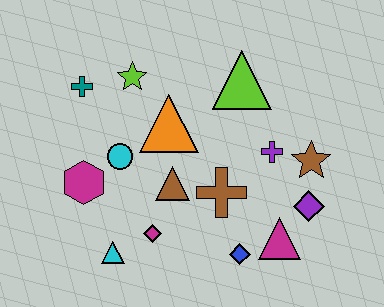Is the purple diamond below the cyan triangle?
No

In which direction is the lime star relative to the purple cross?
The lime star is to the left of the purple cross.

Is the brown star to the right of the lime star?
Yes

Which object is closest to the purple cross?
The brown star is closest to the purple cross.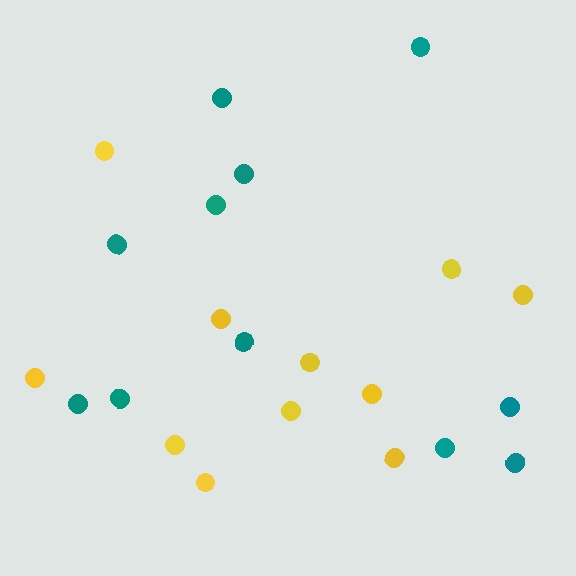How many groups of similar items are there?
There are 2 groups: one group of yellow circles (11) and one group of teal circles (11).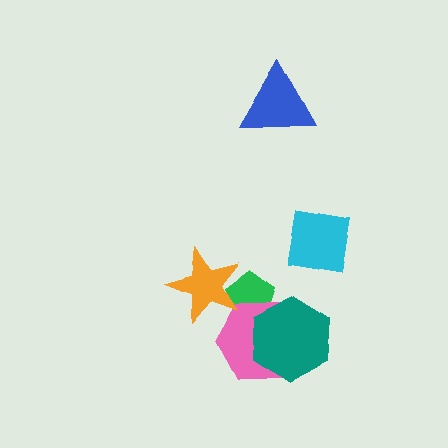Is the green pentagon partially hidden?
Yes, it is partially covered by another shape.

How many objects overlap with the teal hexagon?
2 objects overlap with the teal hexagon.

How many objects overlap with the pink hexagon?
2 objects overlap with the pink hexagon.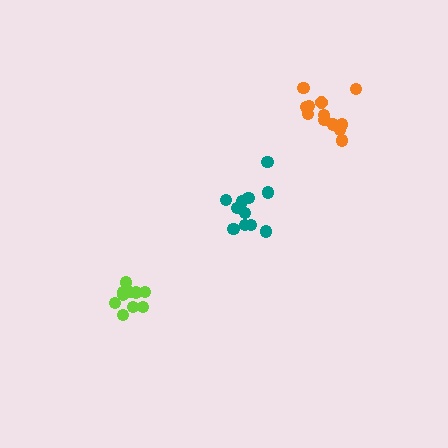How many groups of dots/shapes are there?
There are 3 groups.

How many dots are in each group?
Group 1: 10 dots, Group 2: 12 dots, Group 3: 11 dots (33 total).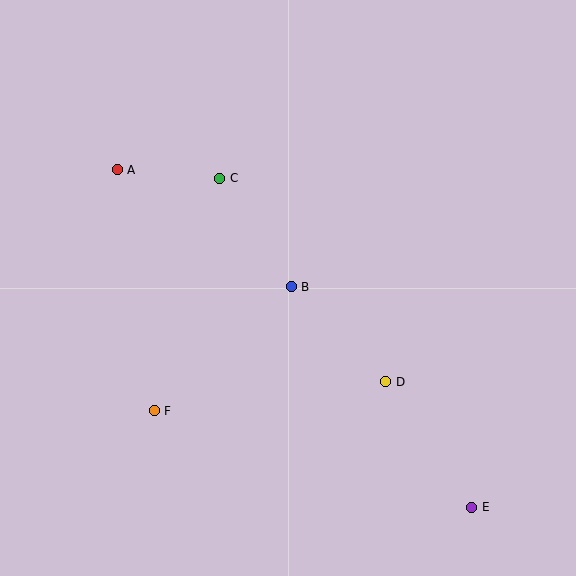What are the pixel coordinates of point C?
Point C is at (220, 178).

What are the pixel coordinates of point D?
Point D is at (386, 382).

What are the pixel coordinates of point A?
Point A is at (117, 170).